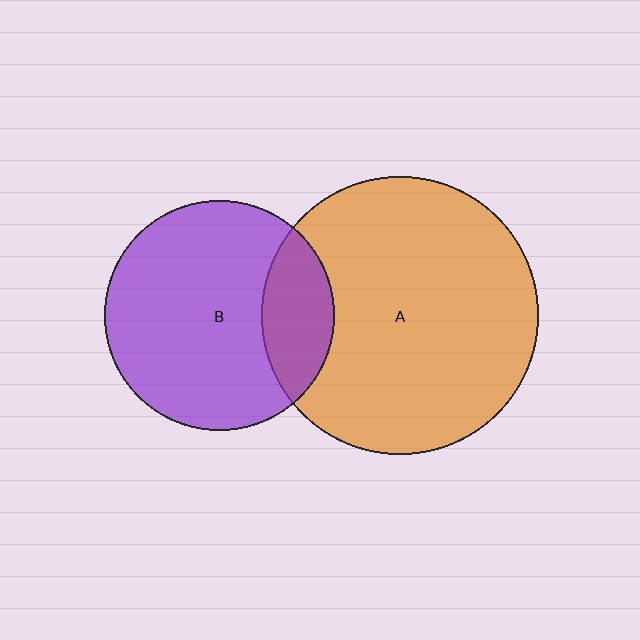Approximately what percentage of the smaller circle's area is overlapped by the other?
Approximately 20%.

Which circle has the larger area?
Circle A (orange).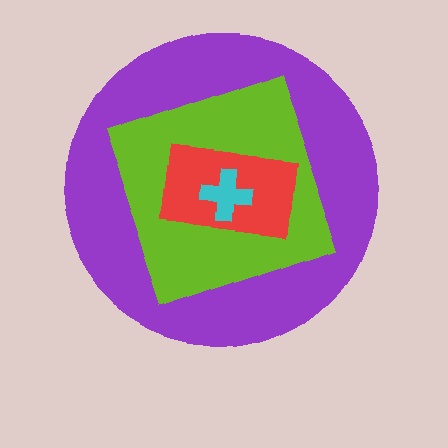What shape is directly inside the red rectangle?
The cyan cross.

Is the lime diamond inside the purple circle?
Yes.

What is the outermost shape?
The purple circle.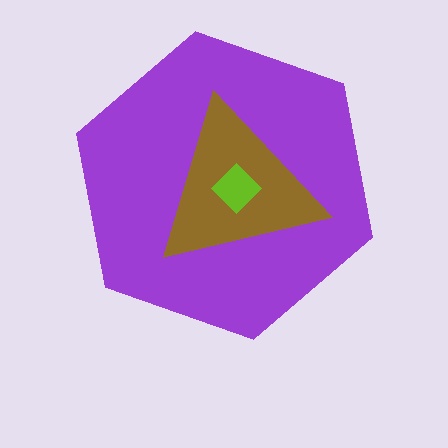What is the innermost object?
The lime diamond.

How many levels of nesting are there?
3.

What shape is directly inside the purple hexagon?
The brown triangle.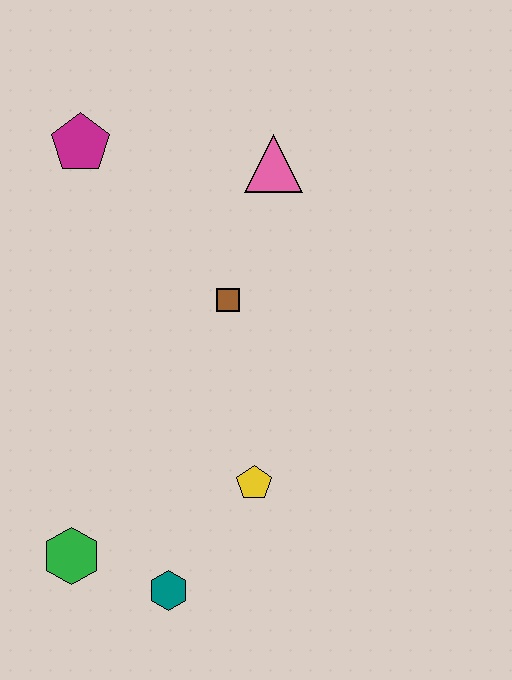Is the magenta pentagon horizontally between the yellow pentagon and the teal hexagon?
No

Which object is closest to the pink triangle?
The brown square is closest to the pink triangle.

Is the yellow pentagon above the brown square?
No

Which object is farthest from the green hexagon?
The pink triangle is farthest from the green hexagon.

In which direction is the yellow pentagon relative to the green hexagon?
The yellow pentagon is to the right of the green hexagon.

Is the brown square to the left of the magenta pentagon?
No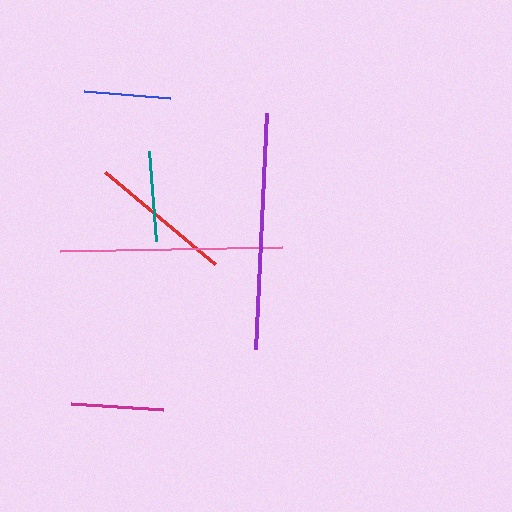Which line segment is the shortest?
The blue line is the shortest at approximately 86 pixels.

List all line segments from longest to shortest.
From longest to shortest: purple, pink, red, magenta, teal, blue.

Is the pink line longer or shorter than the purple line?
The purple line is longer than the pink line.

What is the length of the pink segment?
The pink segment is approximately 222 pixels long.